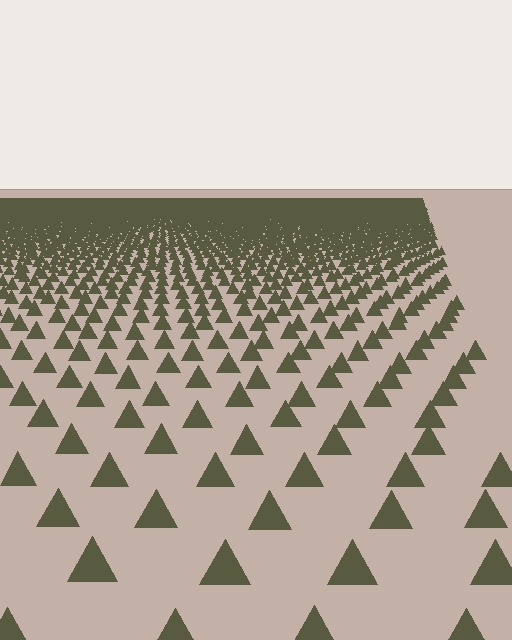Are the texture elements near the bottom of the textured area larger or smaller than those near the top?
Larger. Near the bottom, elements are closer to the viewer and appear at a bigger on-screen size.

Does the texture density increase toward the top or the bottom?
Density increases toward the top.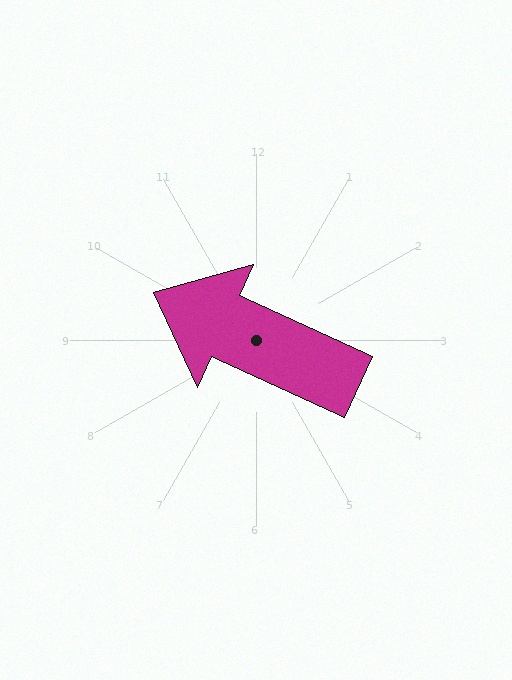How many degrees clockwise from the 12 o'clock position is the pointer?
Approximately 295 degrees.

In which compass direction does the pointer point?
Northwest.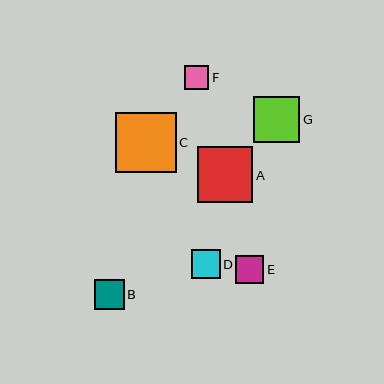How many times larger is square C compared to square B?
Square C is approximately 2.0 times the size of square B.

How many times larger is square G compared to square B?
Square G is approximately 1.6 times the size of square B.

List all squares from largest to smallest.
From largest to smallest: C, A, G, B, D, E, F.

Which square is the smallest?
Square F is the smallest with a size of approximately 25 pixels.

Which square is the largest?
Square C is the largest with a size of approximately 60 pixels.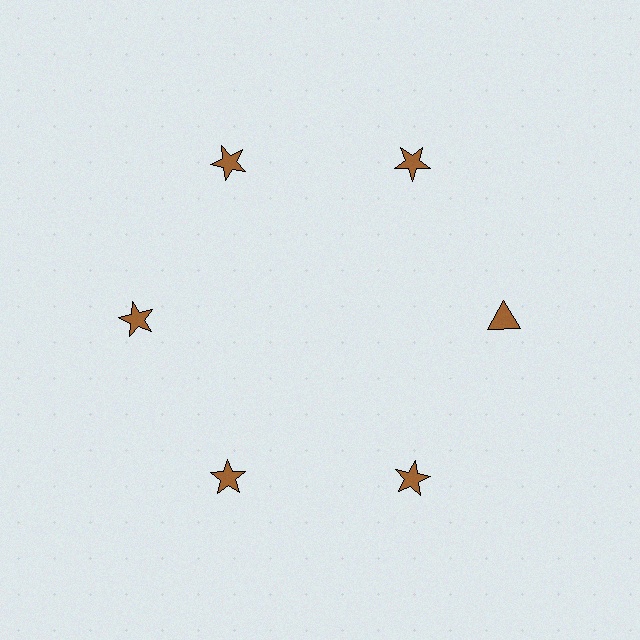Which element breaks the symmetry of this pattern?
The brown triangle at roughly the 3 o'clock position breaks the symmetry. All other shapes are brown stars.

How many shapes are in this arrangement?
There are 6 shapes arranged in a ring pattern.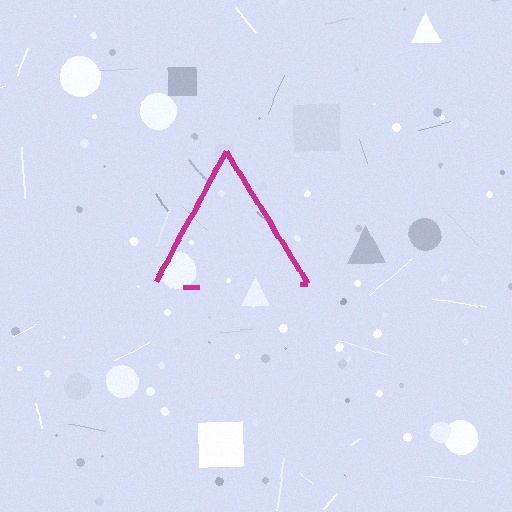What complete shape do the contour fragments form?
The contour fragments form a triangle.